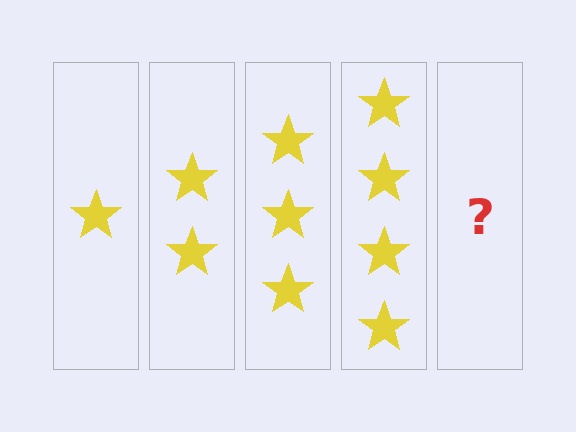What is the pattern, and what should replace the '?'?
The pattern is that each step adds one more star. The '?' should be 5 stars.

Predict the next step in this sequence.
The next step is 5 stars.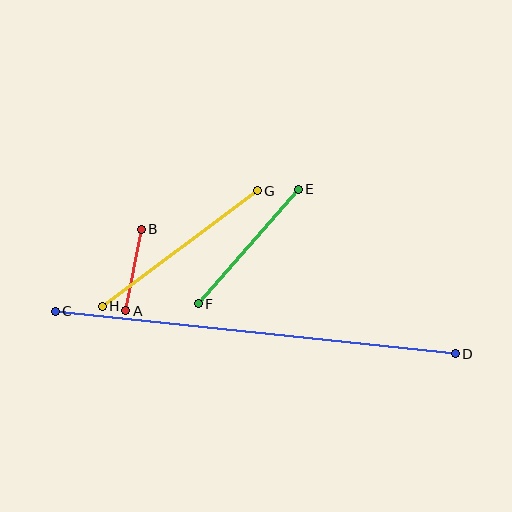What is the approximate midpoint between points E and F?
The midpoint is at approximately (248, 247) pixels.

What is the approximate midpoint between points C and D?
The midpoint is at approximately (255, 332) pixels.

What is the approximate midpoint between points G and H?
The midpoint is at approximately (180, 249) pixels.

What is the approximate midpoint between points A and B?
The midpoint is at approximately (133, 270) pixels.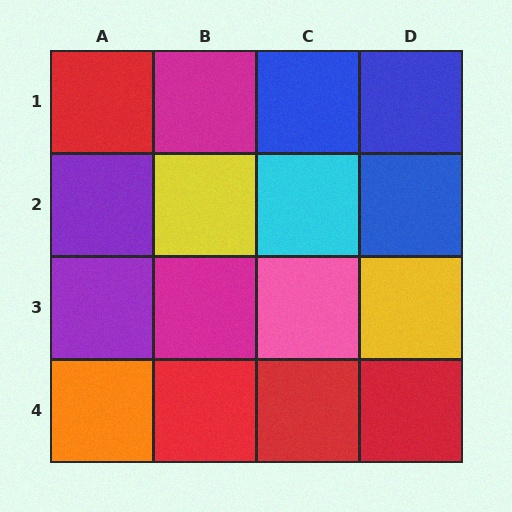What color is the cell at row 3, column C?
Pink.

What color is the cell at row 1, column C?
Blue.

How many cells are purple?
2 cells are purple.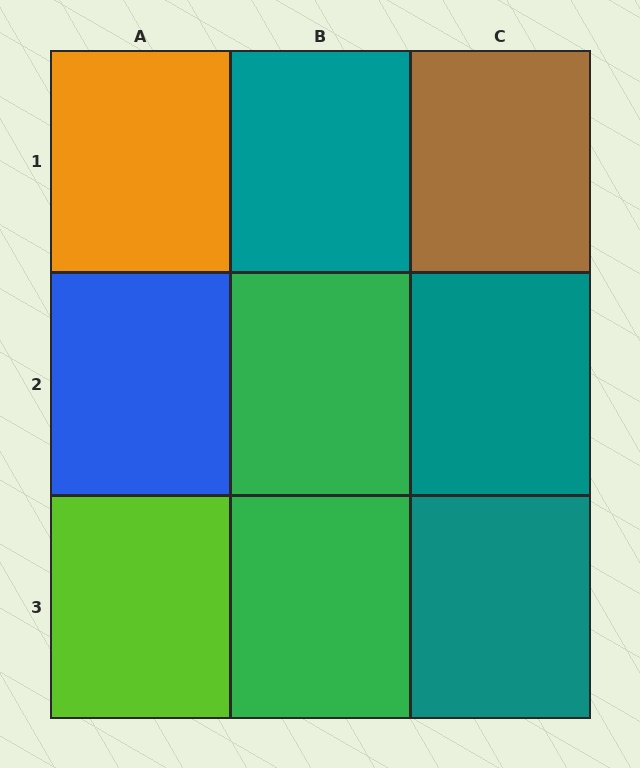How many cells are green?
2 cells are green.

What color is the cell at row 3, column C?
Teal.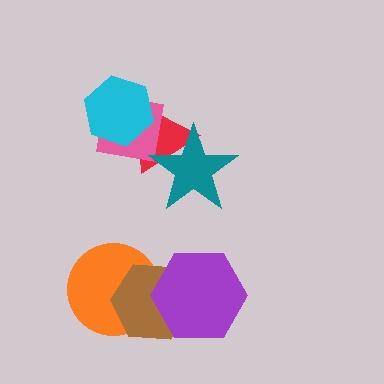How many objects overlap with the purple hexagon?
1 object overlaps with the purple hexagon.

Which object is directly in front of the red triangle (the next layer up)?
The pink square is directly in front of the red triangle.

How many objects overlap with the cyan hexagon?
2 objects overlap with the cyan hexagon.